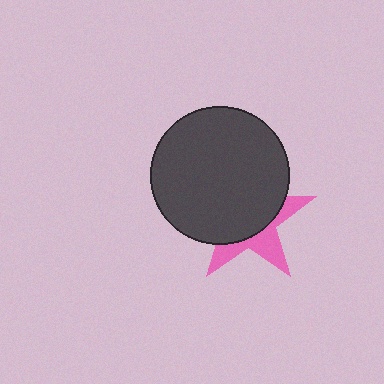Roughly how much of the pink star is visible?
A small part of it is visible (roughly 36%).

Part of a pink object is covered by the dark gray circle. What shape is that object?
It is a star.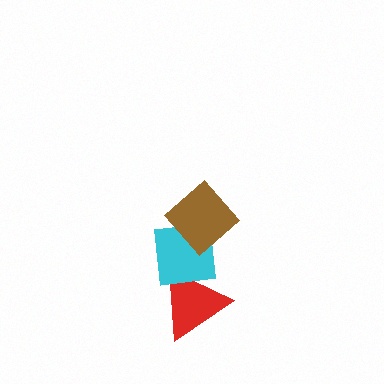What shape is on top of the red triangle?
The cyan square is on top of the red triangle.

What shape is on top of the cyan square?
The brown diamond is on top of the cyan square.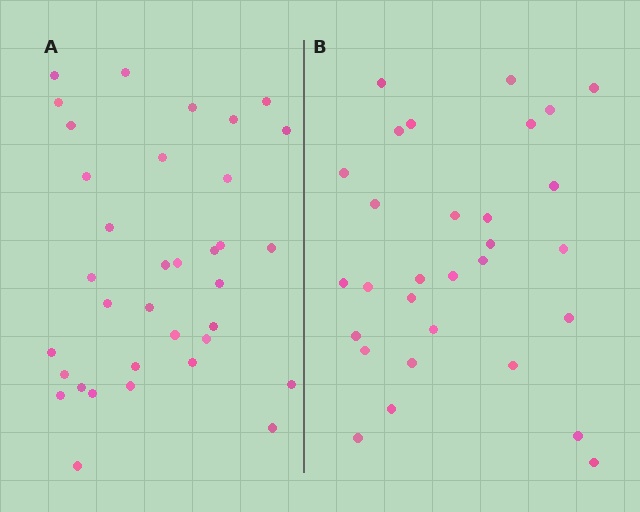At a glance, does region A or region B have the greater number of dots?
Region A (the left region) has more dots.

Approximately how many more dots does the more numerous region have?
Region A has about 5 more dots than region B.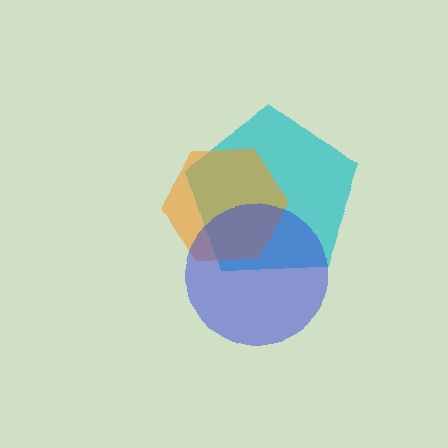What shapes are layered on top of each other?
The layered shapes are: a cyan pentagon, an orange hexagon, a blue circle.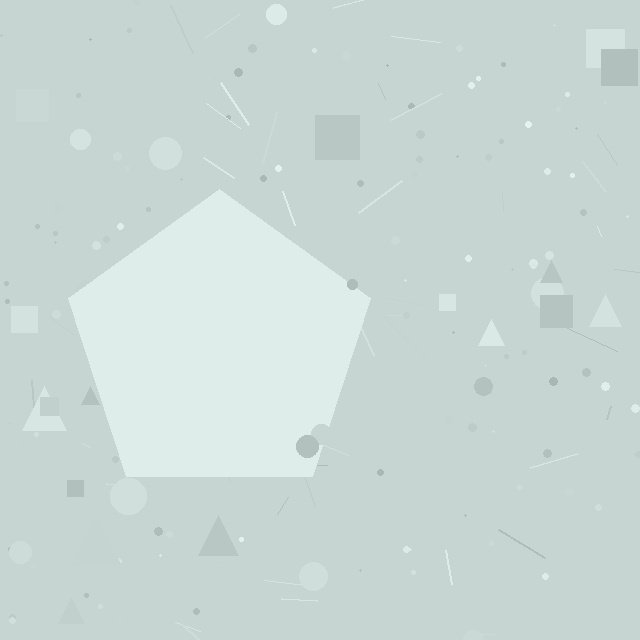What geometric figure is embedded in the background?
A pentagon is embedded in the background.